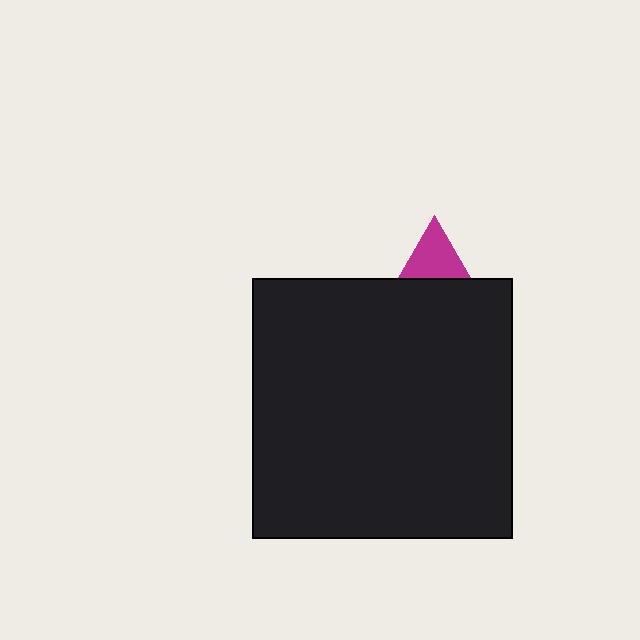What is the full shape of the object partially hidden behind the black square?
The partially hidden object is a magenta triangle.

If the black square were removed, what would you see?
You would see the complete magenta triangle.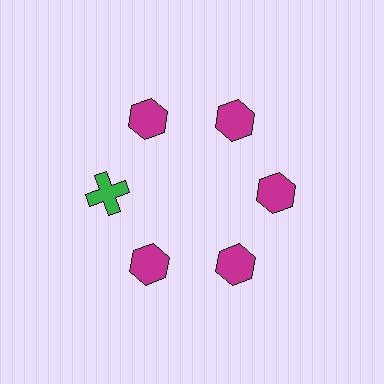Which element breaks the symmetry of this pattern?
The green cross at roughly the 9 o'clock position breaks the symmetry. All other shapes are magenta hexagons.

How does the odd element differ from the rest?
It differs in both color (green instead of magenta) and shape (cross instead of hexagon).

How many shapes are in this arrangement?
There are 6 shapes arranged in a ring pattern.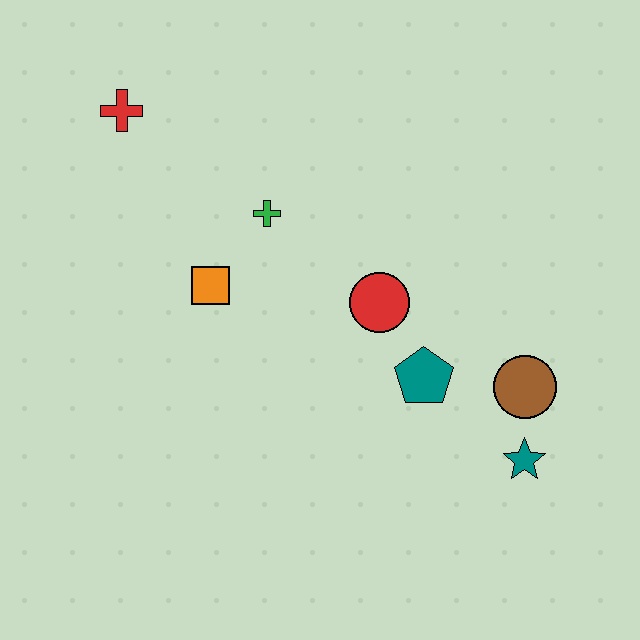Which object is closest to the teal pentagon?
The red circle is closest to the teal pentagon.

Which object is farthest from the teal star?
The red cross is farthest from the teal star.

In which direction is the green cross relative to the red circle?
The green cross is to the left of the red circle.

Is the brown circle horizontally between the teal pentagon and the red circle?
No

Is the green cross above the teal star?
Yes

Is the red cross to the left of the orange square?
Yes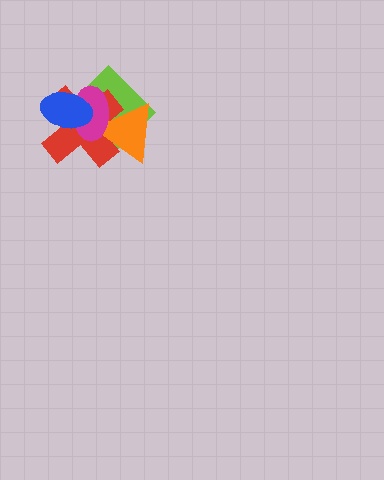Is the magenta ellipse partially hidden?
Yes, it is partially covered by another shape.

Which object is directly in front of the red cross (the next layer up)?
The orange triangle is directly in front of the red cross.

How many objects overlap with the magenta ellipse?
4 objects overlap with the magenta ellipse.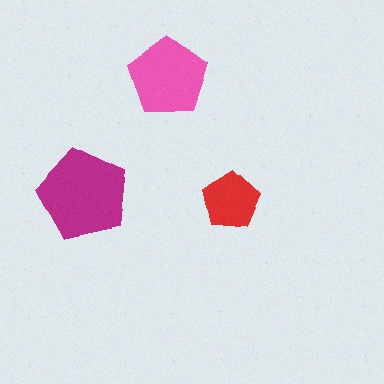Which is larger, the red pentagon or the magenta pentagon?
The magenta one.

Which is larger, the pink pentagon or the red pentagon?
The pink one.